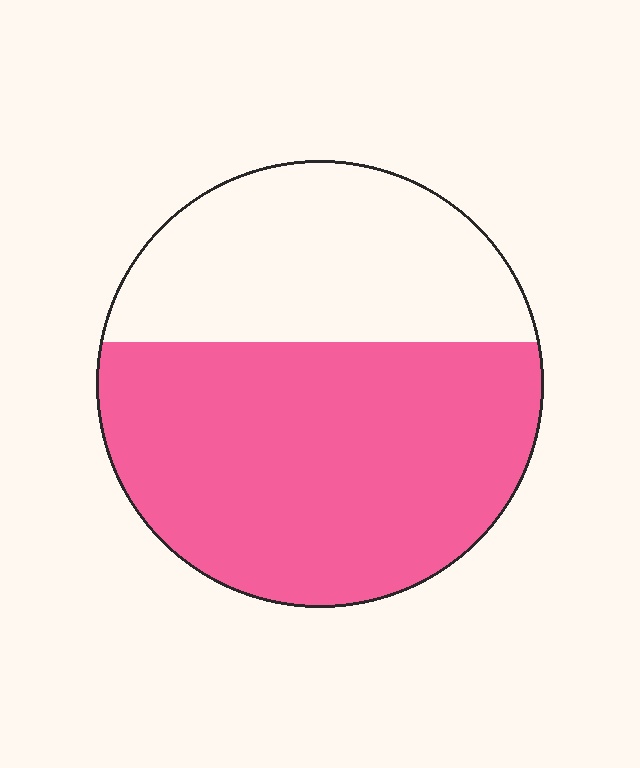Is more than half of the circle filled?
Yes.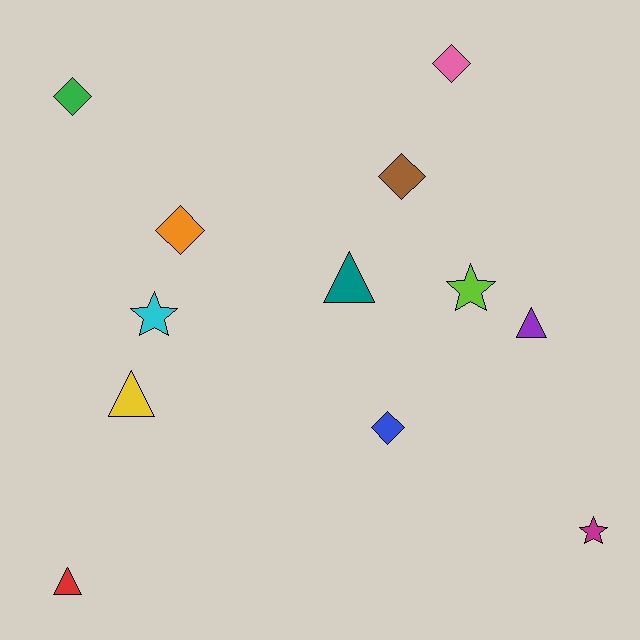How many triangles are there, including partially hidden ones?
There are 4 triangles.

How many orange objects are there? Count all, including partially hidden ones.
There is 1 orange object.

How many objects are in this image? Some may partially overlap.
There are 12 objects.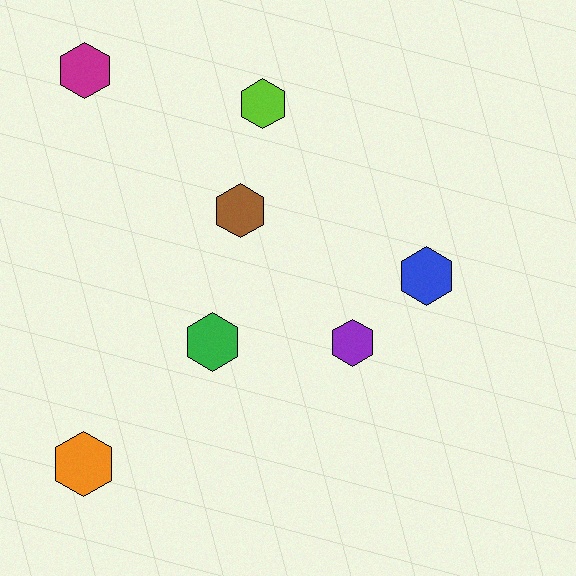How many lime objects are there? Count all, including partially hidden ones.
There is 1 lime object.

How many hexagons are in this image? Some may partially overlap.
There are 7 hexagons.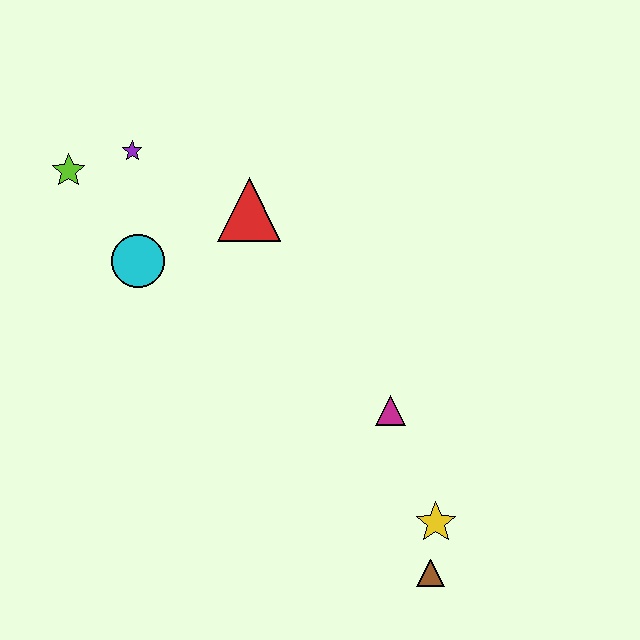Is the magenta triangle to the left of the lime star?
No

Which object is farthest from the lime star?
The brown triangle is farthest from the lime star.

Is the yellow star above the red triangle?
No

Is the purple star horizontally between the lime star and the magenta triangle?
Yes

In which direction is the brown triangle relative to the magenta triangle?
The brown triangle is below the magenta triangle.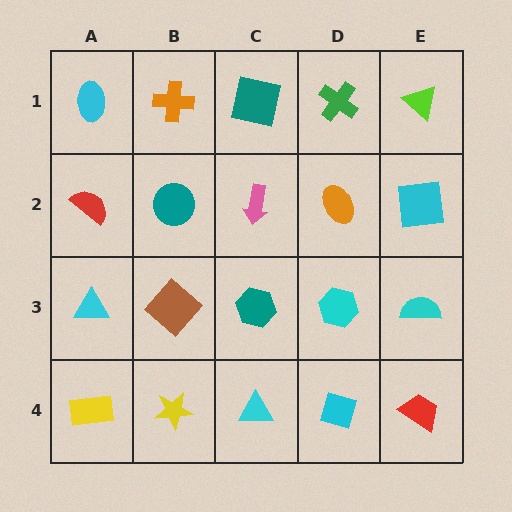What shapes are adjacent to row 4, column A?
A cyan triangle (row 3, column A), a yellow star (row 4, column B).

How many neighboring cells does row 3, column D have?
4.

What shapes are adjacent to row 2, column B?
An orange cross (row 1, column B), a brown diamond (row 3, column B), a red semicircle (row 2, column A), a pink arrow (row 2, column C).